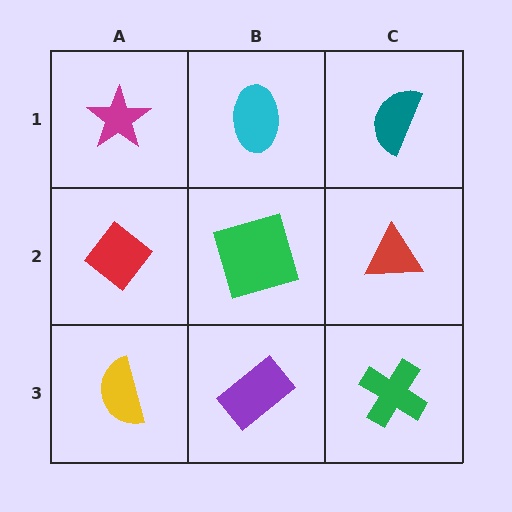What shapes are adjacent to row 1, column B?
A green square (row 2, column B), a magenta star (row 1, column A), a teal semicircle (row 1, column C).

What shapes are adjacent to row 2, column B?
A cyan ellipse (row 1, column B), a purple rectangle (row 3, column B), a red diamond (row 2, column A), a red triangle (row 2, column C).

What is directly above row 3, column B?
A green square.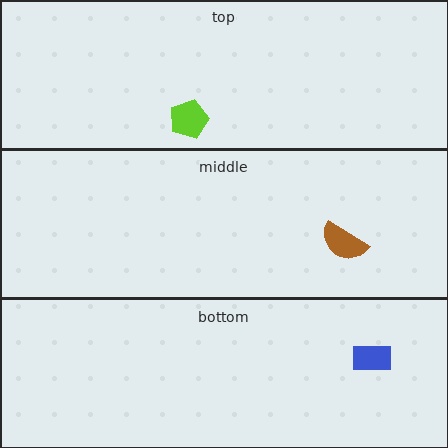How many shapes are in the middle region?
1.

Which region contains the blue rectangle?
The bottom region.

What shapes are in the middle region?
The brown semicircle.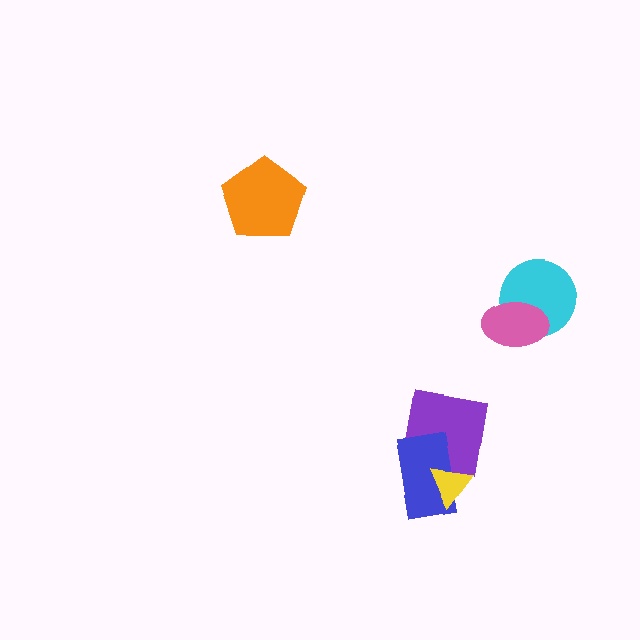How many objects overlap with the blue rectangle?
2 objects overlap with the blue rectangle.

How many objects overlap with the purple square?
2 objects overlap with the purple square.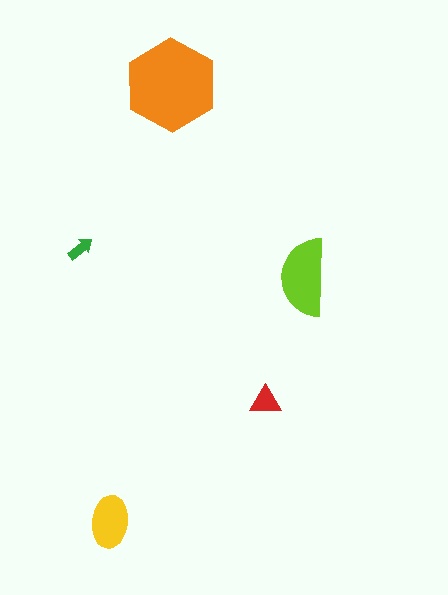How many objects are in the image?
There are 5 objects in the image.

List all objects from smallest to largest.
The green arrow, the red triangle, the yellow ellipse, the lime semicircle, the orange hexagon.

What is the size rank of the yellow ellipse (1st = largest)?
3rd.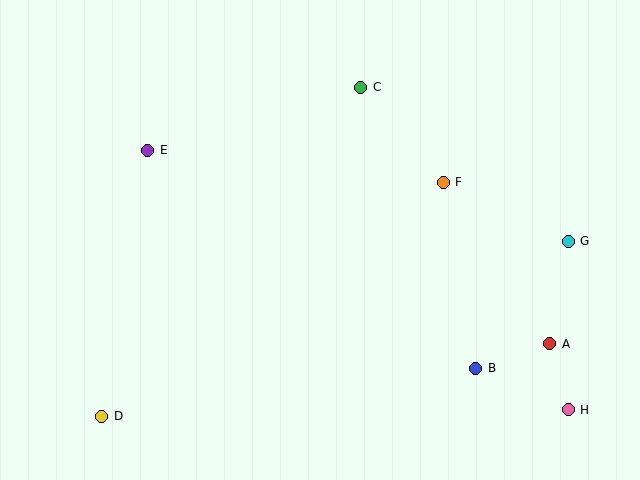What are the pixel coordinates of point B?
Point B is at (476, 368).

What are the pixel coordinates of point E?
Point E is at (148, 150).